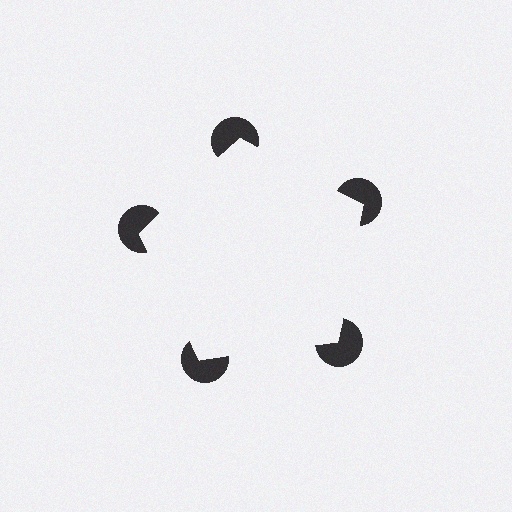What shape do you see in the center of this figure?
An illusory pentagon — its edges are inferred from the aligned wedge cuts in the pac-man discs, not physically drawn.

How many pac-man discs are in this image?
There are 5 — one at each vertex of the illusory pentagon.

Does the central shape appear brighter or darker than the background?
It typically appears slightly brighter than the background, even though no actual brightness change is drawn.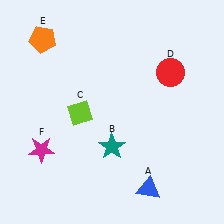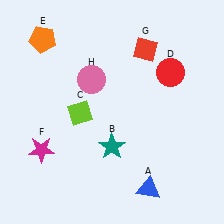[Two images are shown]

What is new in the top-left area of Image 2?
A pink circle (H) was added in the top-left area of Image 2.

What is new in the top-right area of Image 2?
A red diamond (G) was added in the top-right area of Image 2.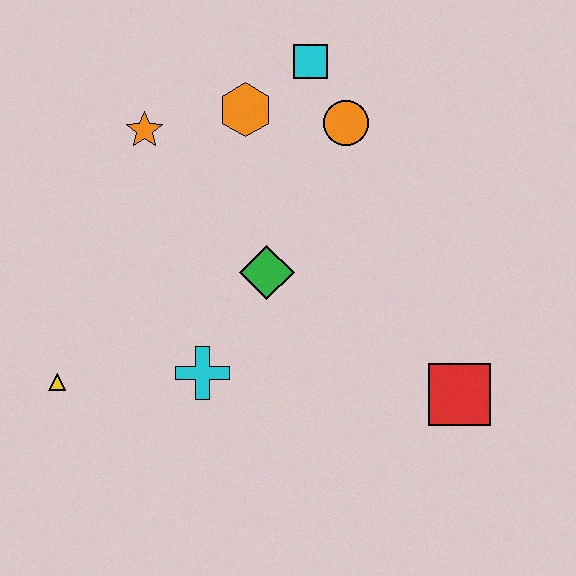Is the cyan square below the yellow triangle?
No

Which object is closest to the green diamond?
The cyan cross is closest to the green diamond.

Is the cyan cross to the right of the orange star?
Yes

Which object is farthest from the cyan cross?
The cyan square is farthest from the cyan cross.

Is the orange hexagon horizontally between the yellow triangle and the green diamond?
Yes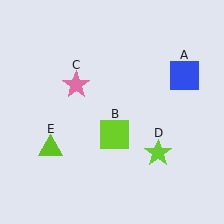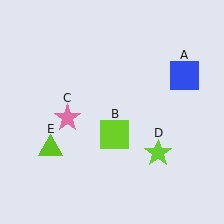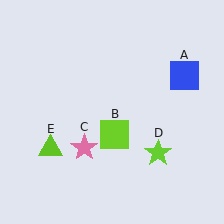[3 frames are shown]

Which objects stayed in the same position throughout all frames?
Blue square (object A) and lime square (object B) and lime star (object D) and lime triangle (object E) remained stationary.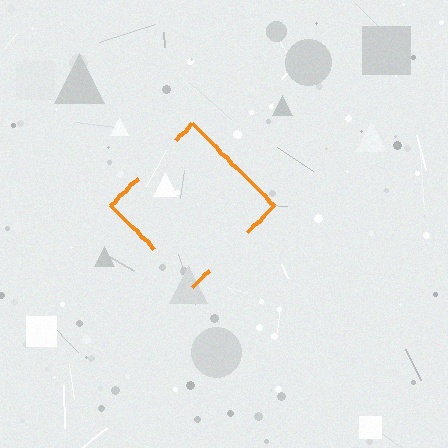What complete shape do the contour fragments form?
The contour fragments form a diamond.